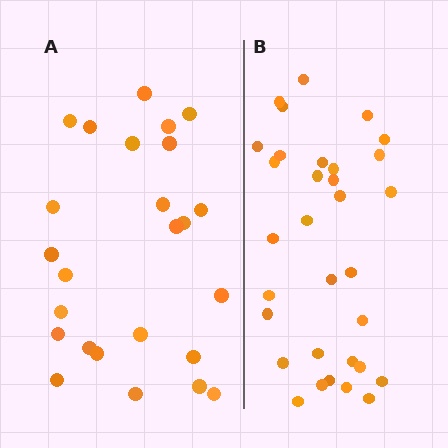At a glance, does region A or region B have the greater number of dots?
Region B (the right region) has more dots.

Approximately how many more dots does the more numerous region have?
Region B has roughly 8 or so more dots than region A.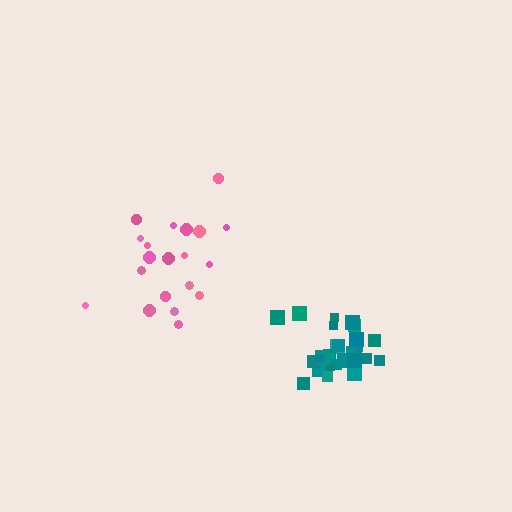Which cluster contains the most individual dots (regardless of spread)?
Teal (29).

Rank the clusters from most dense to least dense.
teal, pink.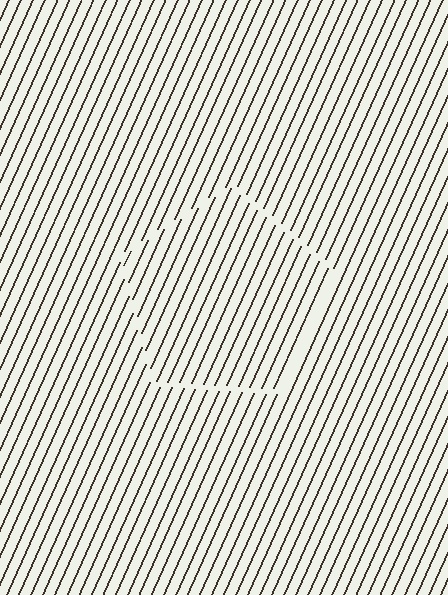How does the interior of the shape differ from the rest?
The interior of the shape contains the same grating, shifted by half a period — the contour is defined by the phase discontinuity where line-ends from the inner and outer gratings abut.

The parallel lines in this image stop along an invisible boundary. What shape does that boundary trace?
An illusory pentagon. The interior of the shape contains the same grating, shifted by half a period — the contour is defined by the phase discontinuity where line-ends from the inner and outer gratings abut.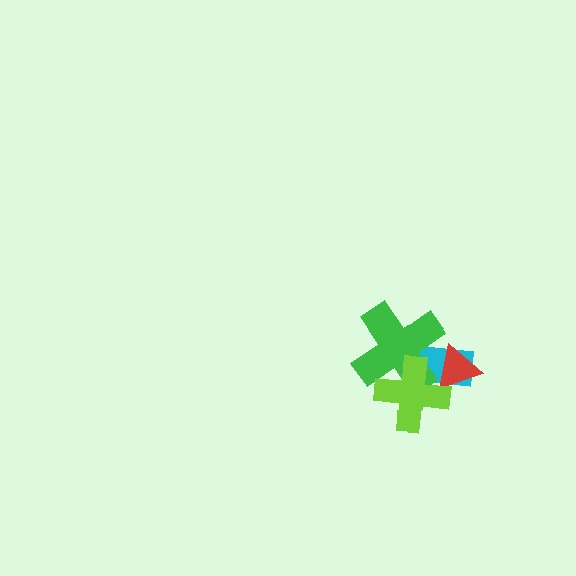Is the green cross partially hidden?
Yes, it is partially covered by another shape.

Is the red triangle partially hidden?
Yes, it is partially covered by another shape.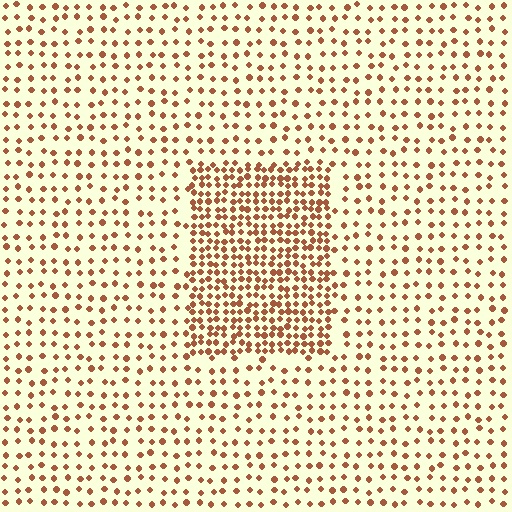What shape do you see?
I see a rectangle.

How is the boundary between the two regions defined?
The boundary is defined by a change in element density (approximately 2.4x ratio). All elements are the same color, size, and shape.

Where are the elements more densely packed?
The elements are more densely packed inside the rectangle boundary.